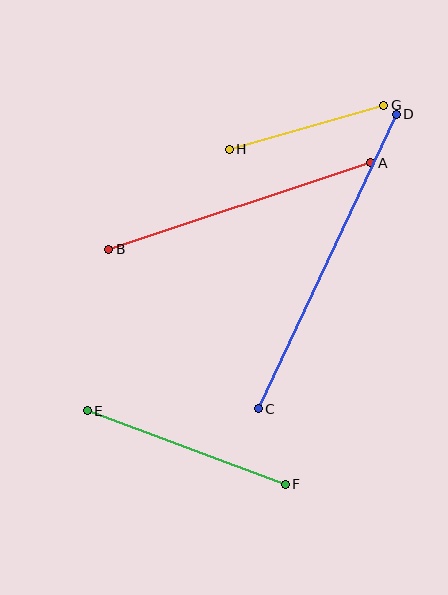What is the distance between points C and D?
The distance is approximately 325 pixels.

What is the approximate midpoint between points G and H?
The midpoint is at approximately (307, 127) pixels.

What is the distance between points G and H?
The distance is approximately 161 pixels.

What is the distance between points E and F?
The distance is approximately 211 pixels.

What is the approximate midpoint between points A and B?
The midpoint is at approximately (240, 206) pixels.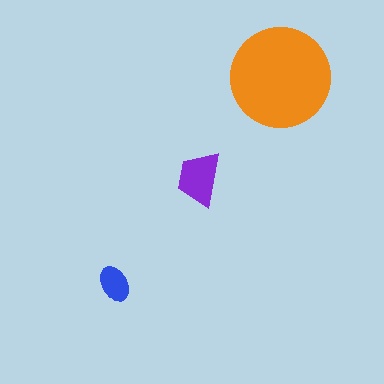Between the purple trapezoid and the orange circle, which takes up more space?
The orange circle.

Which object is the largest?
The orange circle.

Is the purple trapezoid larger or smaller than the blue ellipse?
Larger.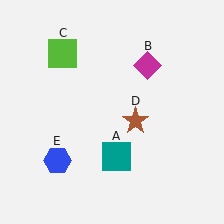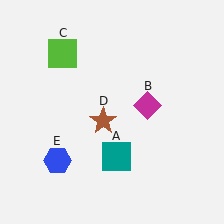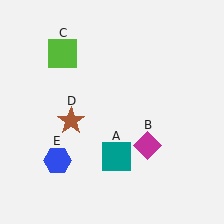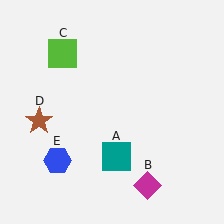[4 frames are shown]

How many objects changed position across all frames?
2 objects changed position: magenta diamond (object B), brown star (object D).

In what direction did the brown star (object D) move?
The brown star (object D) moved left.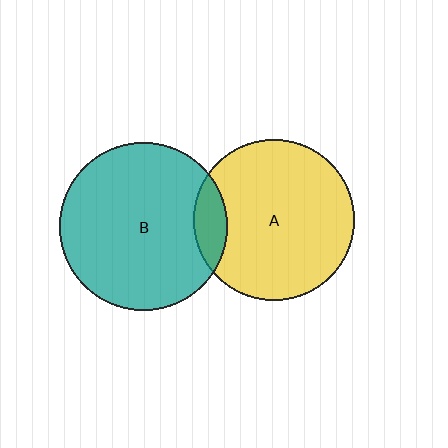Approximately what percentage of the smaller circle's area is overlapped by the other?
Approximately 10%.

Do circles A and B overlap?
Yes.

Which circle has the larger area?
Circle B (teal).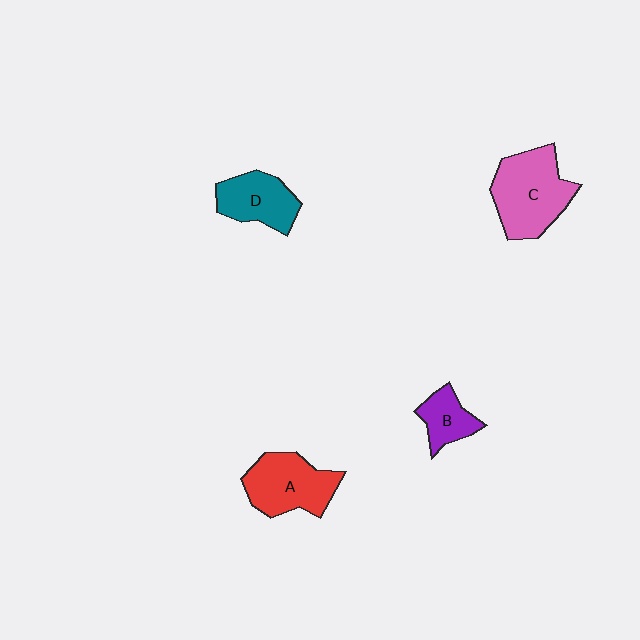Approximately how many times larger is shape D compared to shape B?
Approximately 1.5 times.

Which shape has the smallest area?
Shape B (purple).